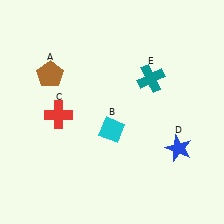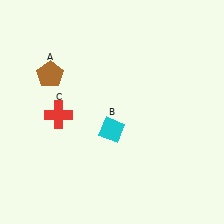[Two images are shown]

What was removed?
The blue star (D), the teal cross (E) were removed in Image 2.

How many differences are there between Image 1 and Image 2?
There are 2 differences between the two images.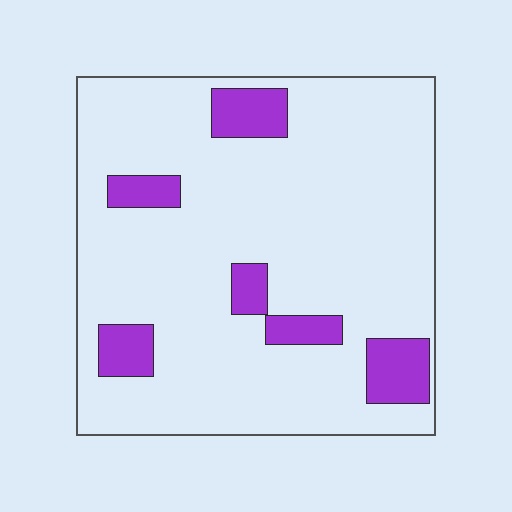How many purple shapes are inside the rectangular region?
6.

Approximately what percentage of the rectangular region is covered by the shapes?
Approximately 15%.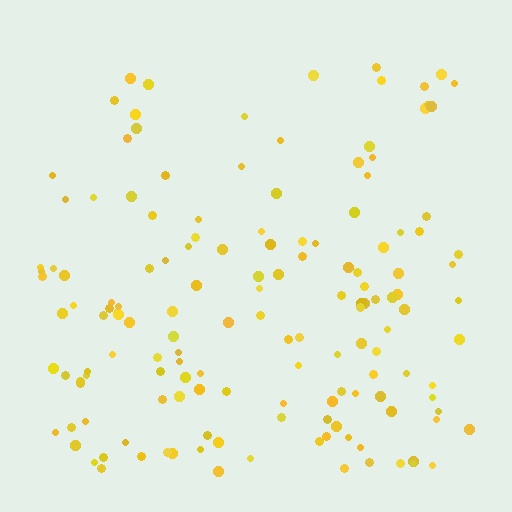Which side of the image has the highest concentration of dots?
The bottom.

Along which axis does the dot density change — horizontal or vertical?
Vertical.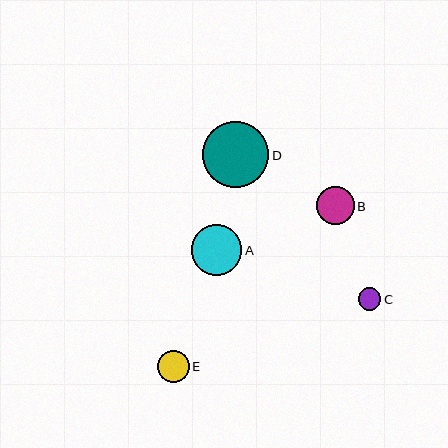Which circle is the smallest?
Circle C is the smallest with a size of approximately 23 pixels.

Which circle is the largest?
Circle D is the largest with a size of approximately 66 pixels.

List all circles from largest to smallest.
From largest to smallest: D, A, B, E, C.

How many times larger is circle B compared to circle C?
Circle B is approximately 1.7 times the size of circle C.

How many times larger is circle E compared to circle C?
Circle E is approximately 1.4 times the size of circle C.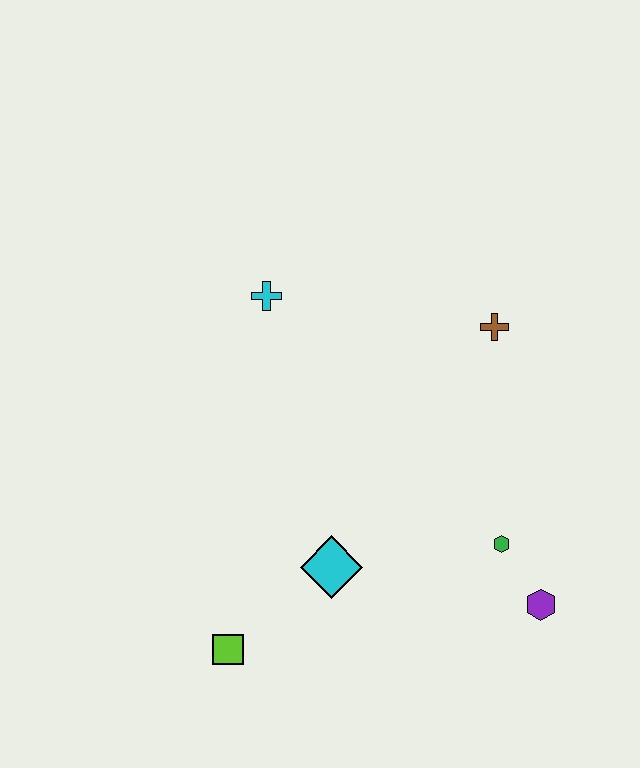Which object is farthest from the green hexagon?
The cyan cross is farthest from the green hexagon.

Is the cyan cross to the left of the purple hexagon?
Yes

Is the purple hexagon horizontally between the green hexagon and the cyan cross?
No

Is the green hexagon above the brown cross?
No